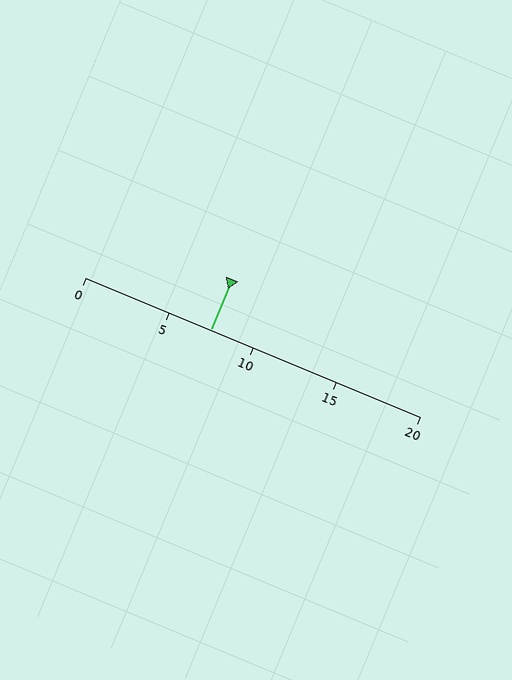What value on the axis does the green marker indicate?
The marker indicates approximately 7.5.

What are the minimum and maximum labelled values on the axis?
The axis runs from 0 to 20.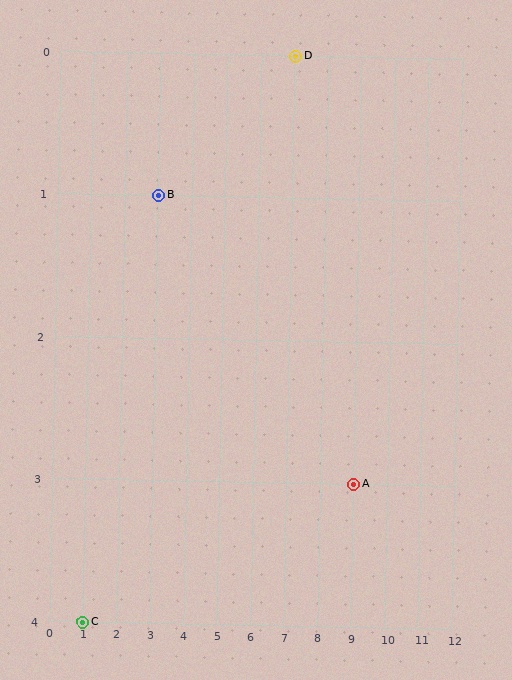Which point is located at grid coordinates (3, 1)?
Point B is at (3, 1).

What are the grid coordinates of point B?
Point B is at grid coordinates (3, 1).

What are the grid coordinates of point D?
Point D is at grid coordinates (7, 0).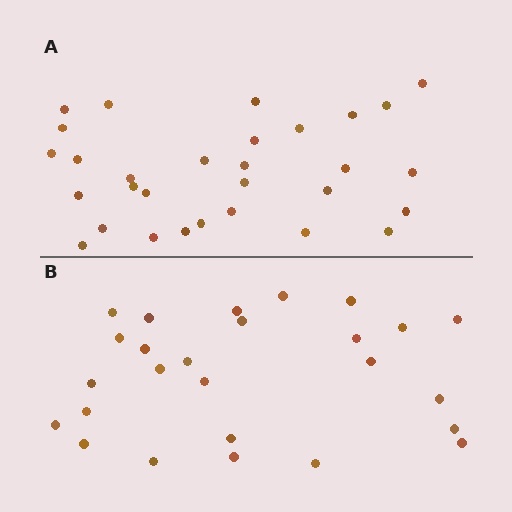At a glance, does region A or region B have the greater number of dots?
Region A (the top region) has more dots.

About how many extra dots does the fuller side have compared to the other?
Region A has about 4 more dots than region B.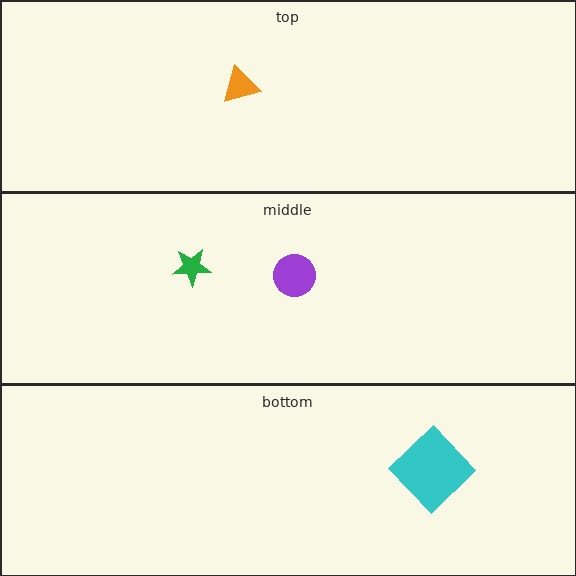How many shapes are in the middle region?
2.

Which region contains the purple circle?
The middle region.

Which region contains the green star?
The middle region.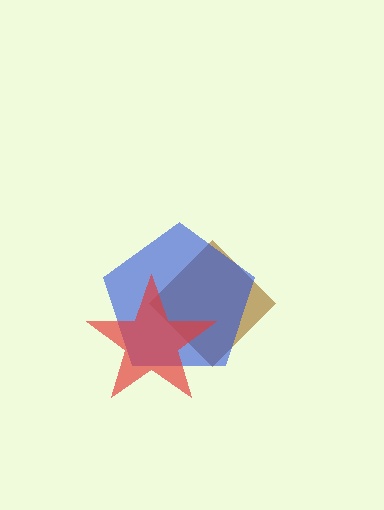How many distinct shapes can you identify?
There are 3 distinct shapes: a brown diamond, a blue pentagon, a red star.